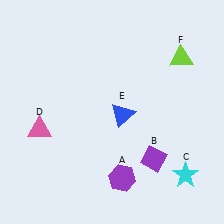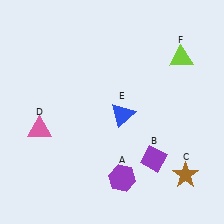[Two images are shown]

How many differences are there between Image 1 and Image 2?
There is 1 difference between the two images.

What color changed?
The star (C) changed from cyan in Image 1 to brown in Image 2.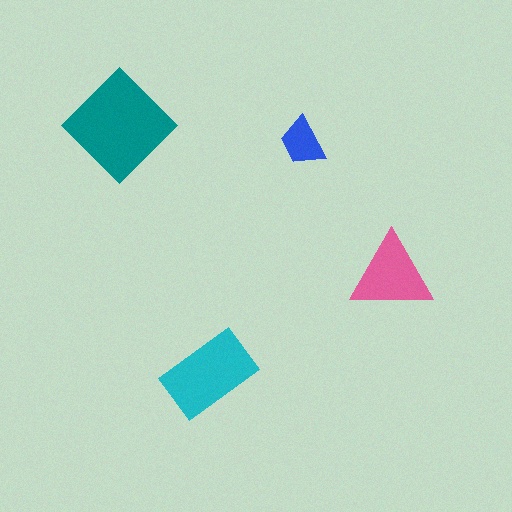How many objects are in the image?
There are 4 objects in the image.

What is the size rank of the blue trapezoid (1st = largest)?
4th.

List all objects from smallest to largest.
The blue trapezoid, the pink triangle, the cyan rectangle, the teal diamond.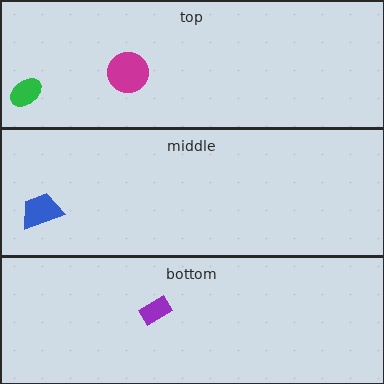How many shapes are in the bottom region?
1.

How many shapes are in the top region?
2.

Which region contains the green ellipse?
The top region.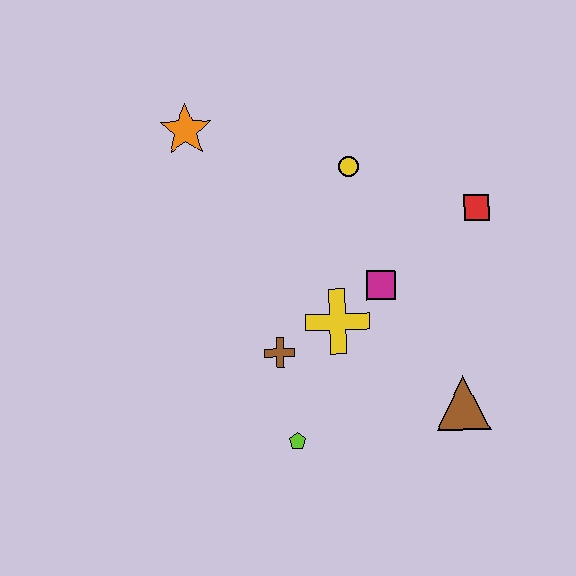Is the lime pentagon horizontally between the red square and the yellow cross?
No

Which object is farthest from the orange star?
The brown triangle is farthest from the orange star.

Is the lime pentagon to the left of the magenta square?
Yes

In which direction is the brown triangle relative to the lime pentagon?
The brown triangle is to the right of the lime pentagon.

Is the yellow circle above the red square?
Yes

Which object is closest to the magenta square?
The yellow cross is closest to the magenta square.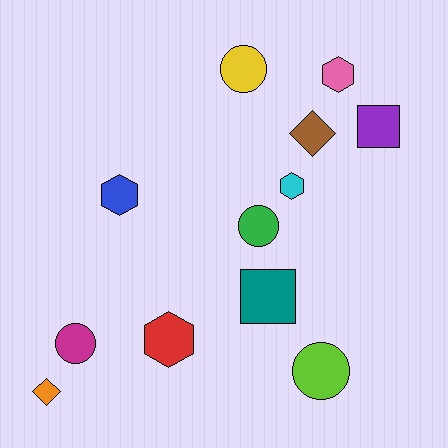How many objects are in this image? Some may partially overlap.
There are 12 objects.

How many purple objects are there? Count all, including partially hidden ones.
There is 1 purple object.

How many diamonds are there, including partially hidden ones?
There are 2 diamonds.